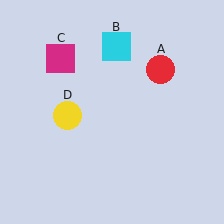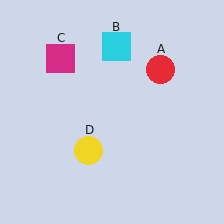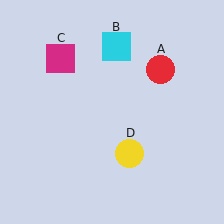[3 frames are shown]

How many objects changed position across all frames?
1 object changed position: yellow circle (object D).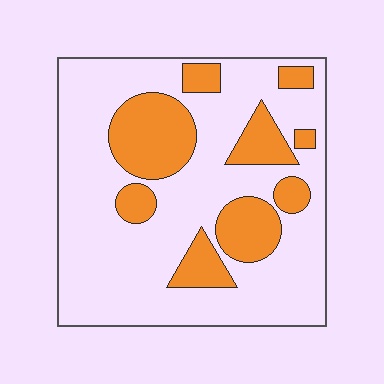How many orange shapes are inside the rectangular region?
9.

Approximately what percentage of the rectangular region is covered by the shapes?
Approximately 25%.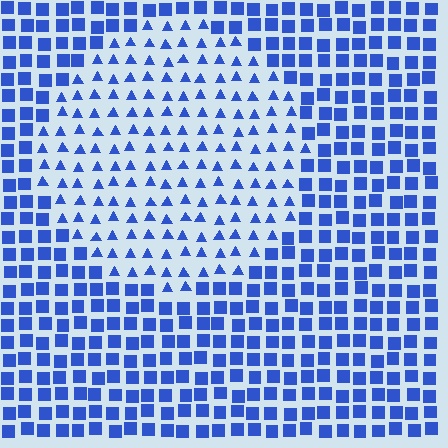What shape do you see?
I see a circle.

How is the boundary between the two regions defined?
The boundary is defined by a change in element shape: triangles inside vs. squares outside. All elements share the same color and spacing.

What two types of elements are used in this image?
The image uses triangles inside the circle region and squares outside it.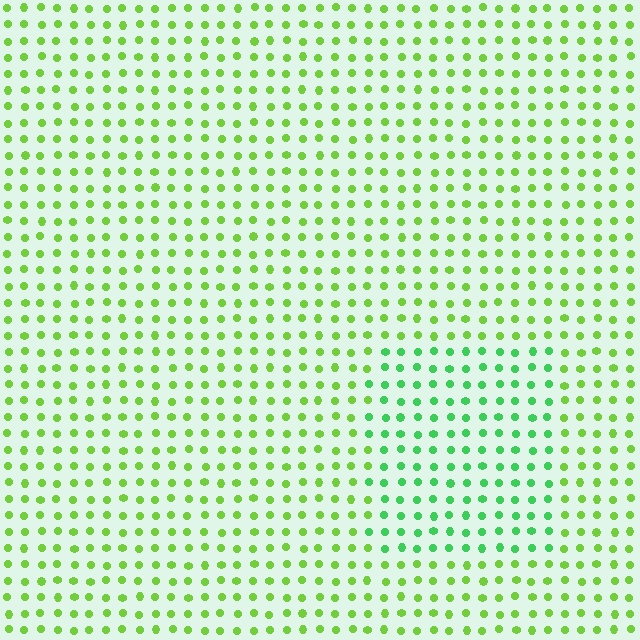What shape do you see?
I see a rectangle.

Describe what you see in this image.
The image is filled with small lime elements in a uniform arrangement. A rectangle-shaped region is visible where the elements are tinted to a slightly different hue, forming a subtle color boundary.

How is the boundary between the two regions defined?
The boundary is defined purely by a slight shift in hue (about 34 degrees). Spacing, size, and orientation are identical on both sides.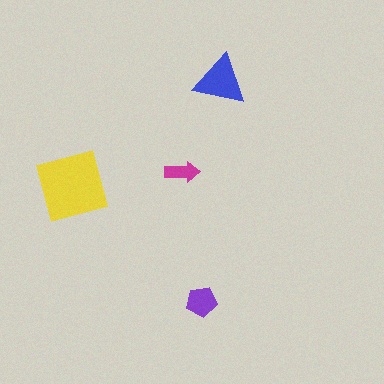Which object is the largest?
The yellow square.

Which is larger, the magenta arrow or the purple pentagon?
The purple pentagon.